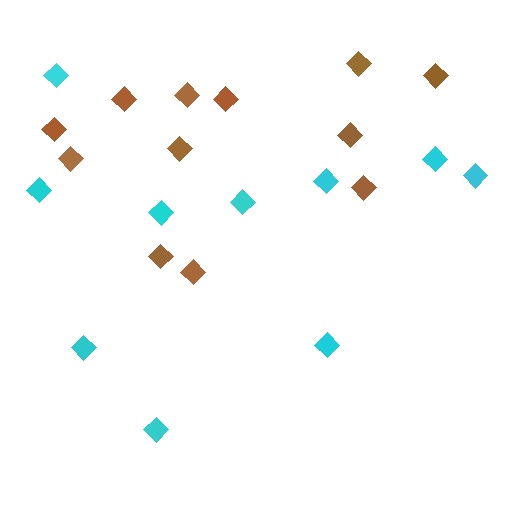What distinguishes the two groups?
There are 2 groups: one group of brown diamonds (12) and one group of cyan diamonds (10).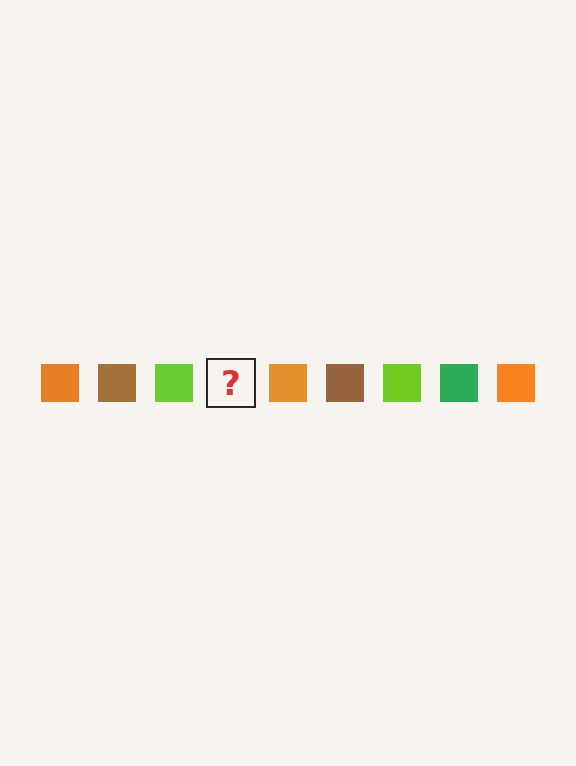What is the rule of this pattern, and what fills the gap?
The rule is that the pattern cycles through orange, brown, lime, green squares. The gap should be filled with a green square.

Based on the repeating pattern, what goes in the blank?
The blank should be a green square.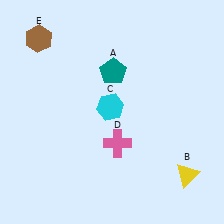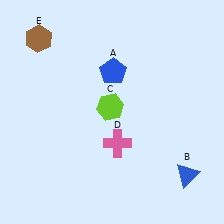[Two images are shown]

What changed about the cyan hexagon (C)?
In Image 1, C is cyan. In Image 2, it changed to lime.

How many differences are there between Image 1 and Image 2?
There are 3 differences between the two images.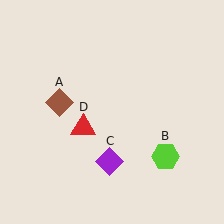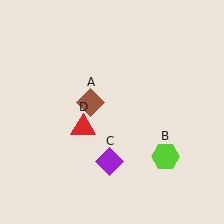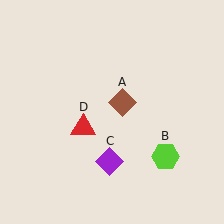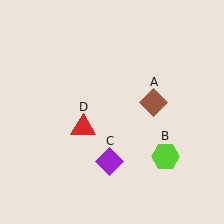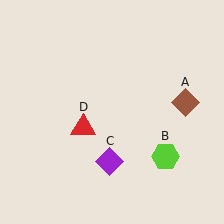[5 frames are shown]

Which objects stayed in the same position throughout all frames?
Lime hexagon (object B) and purple diamond (object C) and red triangle (object D) remained stationary.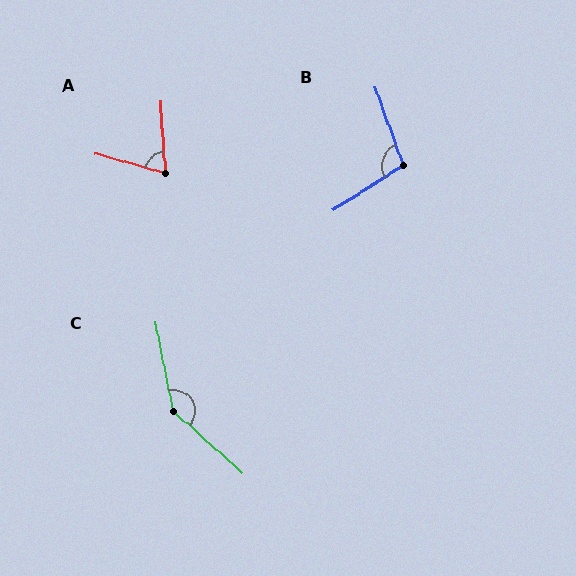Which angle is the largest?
C, at approximately 143 degrees.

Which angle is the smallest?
A, at approximately 71 degrees.